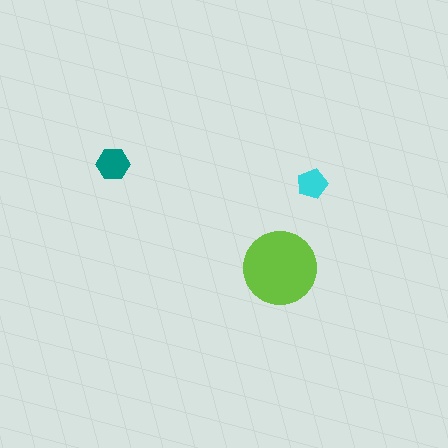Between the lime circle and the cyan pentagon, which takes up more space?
The lime circle.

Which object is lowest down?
The lime circle is bottommost.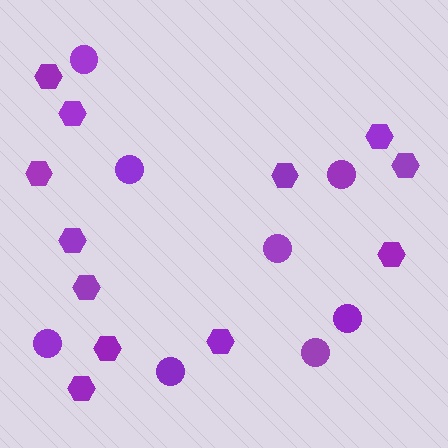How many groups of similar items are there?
There are 2 groups: one group of circles (8) and one group of hexagons (12).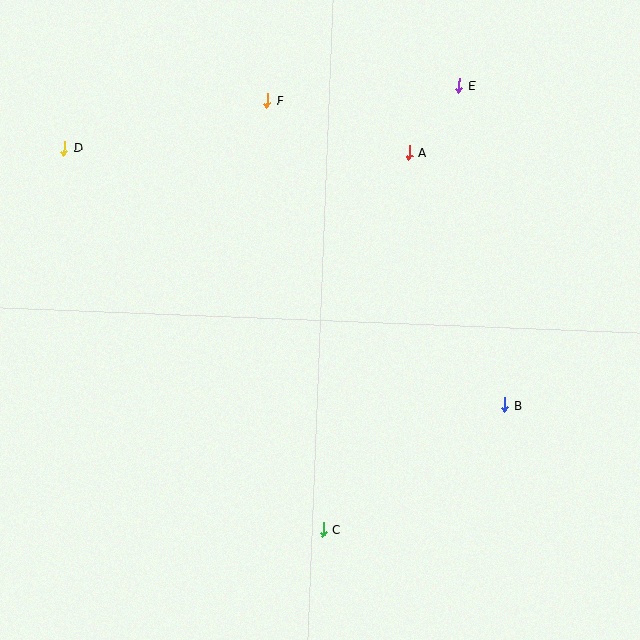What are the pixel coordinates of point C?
Point C is at (323, 530).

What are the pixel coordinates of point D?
Point D is at (64, 148).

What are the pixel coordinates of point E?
Point E is at (459, 86).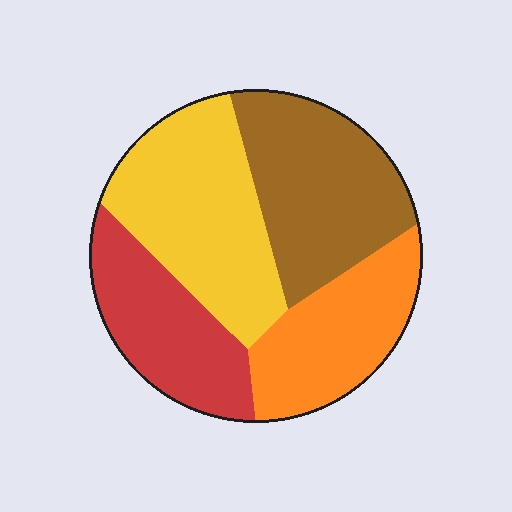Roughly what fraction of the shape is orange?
Orange covers about 20% of the shape.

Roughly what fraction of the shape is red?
Red covers roughly 20% of the shape.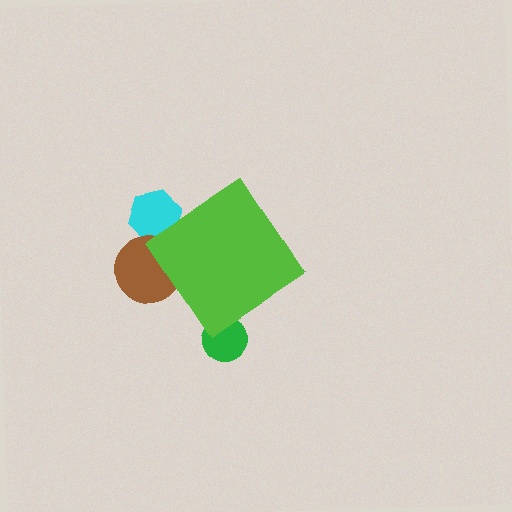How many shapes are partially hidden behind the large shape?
3 shapes are partially hidden.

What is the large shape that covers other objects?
A lime diamond.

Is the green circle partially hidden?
Yes, the green circle is partially hidden behind the lime diamond.